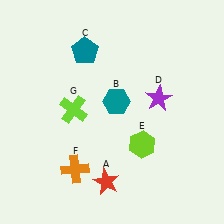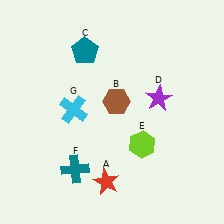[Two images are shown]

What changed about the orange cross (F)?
In Image 1, F is orange. In Image 2, it changed to teal.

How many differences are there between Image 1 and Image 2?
There are 3 differences between the two images.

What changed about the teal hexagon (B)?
In Image 1, B is teal. In Image 2, it changed to brown.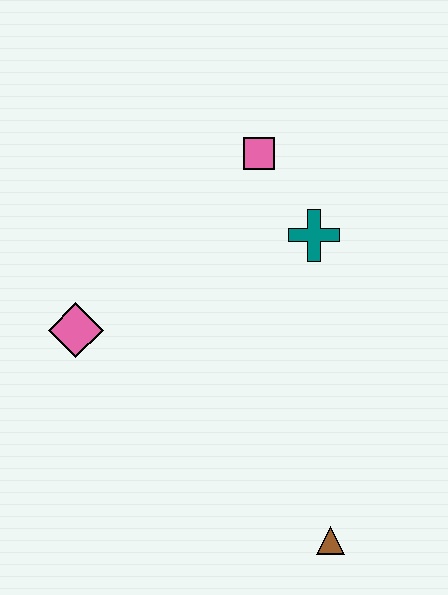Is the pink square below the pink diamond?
No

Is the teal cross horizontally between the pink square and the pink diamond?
No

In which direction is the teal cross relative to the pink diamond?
The teal cross is to the right of the pink diamond.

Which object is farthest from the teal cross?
The brown triangle is farthest from the teal cross.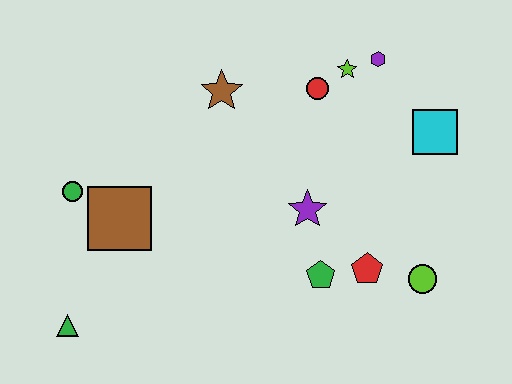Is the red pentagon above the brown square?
No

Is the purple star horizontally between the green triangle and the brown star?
No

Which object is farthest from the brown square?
The cyan square is farthest from the brown square.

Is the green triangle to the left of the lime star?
Yes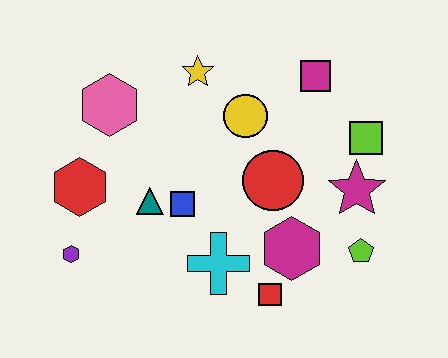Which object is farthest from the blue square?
The lime square is farthest from the blue square.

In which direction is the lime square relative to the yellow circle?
The lime square is to the right of the yellow circle.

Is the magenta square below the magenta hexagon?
No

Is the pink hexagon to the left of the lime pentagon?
Yes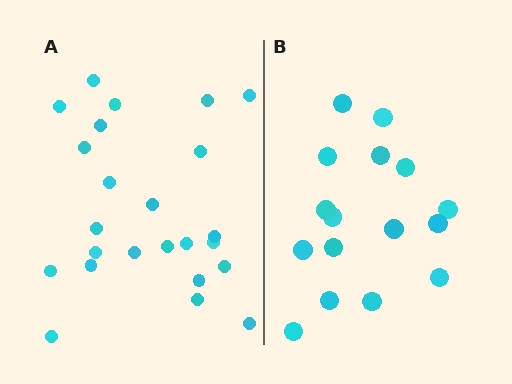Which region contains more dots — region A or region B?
Region A (the left region) has more dots.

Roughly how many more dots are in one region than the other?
Region A has roughly 8 or so more dots than region B.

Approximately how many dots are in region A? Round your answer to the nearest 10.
About 20 dots. (The exact count is 24, which rounds to 20.)